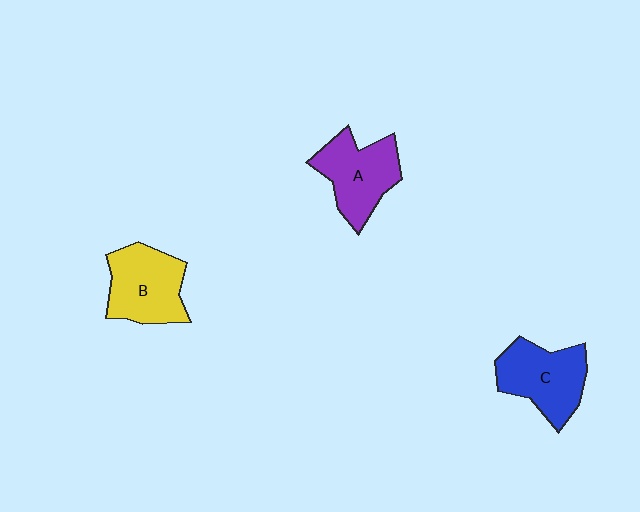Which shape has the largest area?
Shape C (blue).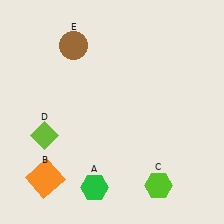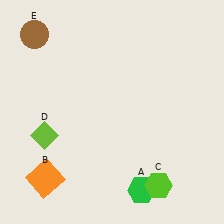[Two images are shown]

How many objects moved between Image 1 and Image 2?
2 objects moved between the two images.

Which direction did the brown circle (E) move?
The brown circle (E) moved left.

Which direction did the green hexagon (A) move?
The green hexagon (A) moved right.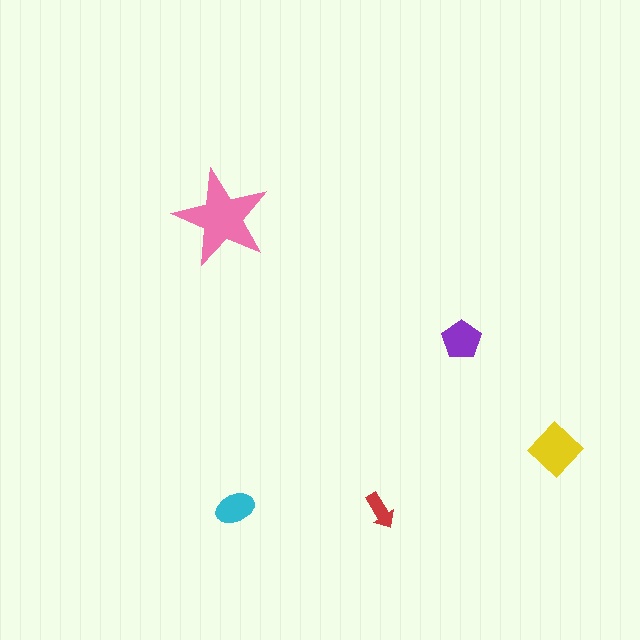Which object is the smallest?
The red arrow.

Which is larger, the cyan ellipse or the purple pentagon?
The purple pentagon.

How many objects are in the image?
There are 5 objects in the image.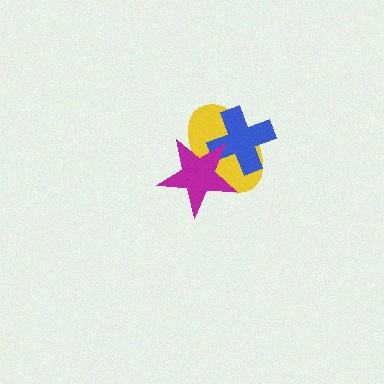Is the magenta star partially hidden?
No, no other shape covers it.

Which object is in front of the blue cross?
The magenta star is in front of the blue cross.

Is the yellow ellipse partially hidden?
Yes, it is partially covered by another shape.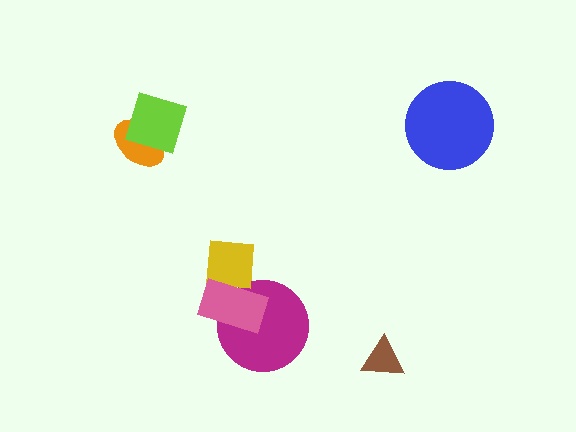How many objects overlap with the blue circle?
0 objects overlap with the blue circle.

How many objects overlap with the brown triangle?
0 objects overlap with the brown triangle.